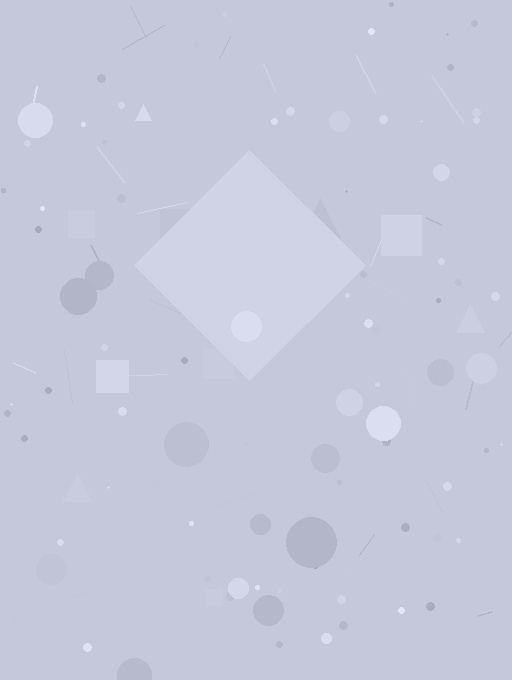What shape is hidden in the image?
A diamond is hidden in the image.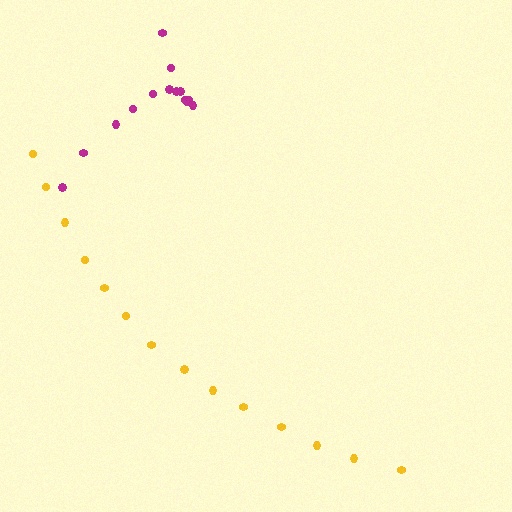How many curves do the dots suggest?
There are 2 distinct paths.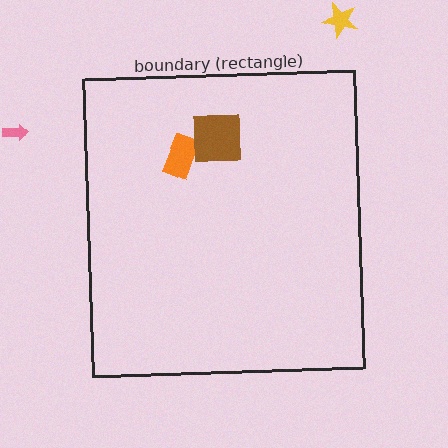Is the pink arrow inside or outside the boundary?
Outside.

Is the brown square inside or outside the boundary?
Inside.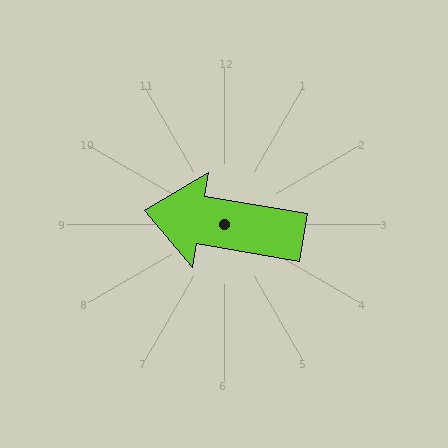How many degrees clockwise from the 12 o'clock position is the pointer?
Approximately 280 degrees.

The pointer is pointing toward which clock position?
Roughly 9 o'clock.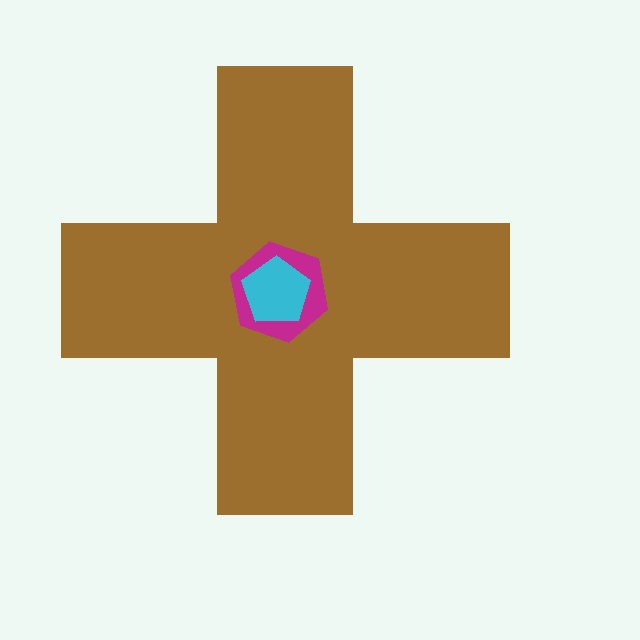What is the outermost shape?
The brown cross.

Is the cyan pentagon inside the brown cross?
Yes.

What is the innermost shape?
The cyan pentagon.